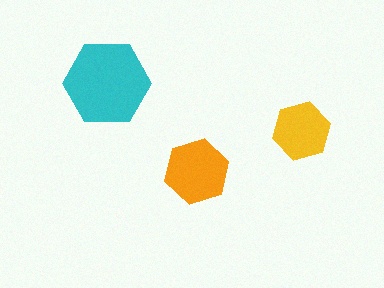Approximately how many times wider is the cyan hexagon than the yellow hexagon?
About 1.5 times wider.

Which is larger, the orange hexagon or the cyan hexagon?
The cyan one.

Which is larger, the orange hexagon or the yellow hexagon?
The orange one.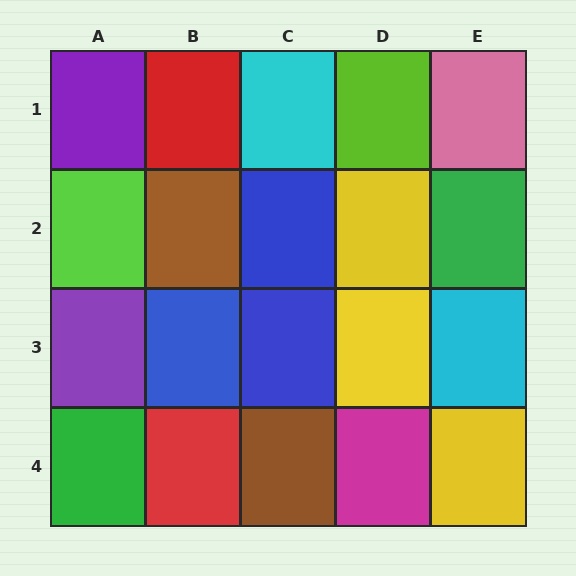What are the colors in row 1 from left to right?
Purple, red, cyan, lime, pink.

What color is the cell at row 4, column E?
Yellow.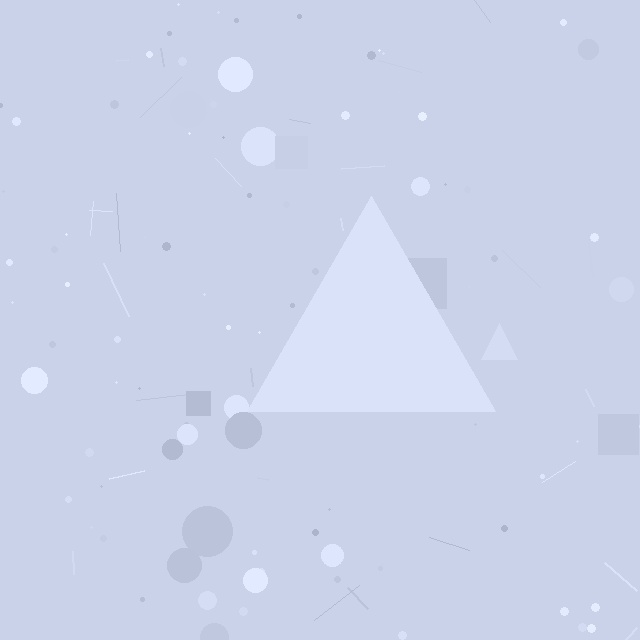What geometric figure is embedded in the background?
A triangle is embedded in the background.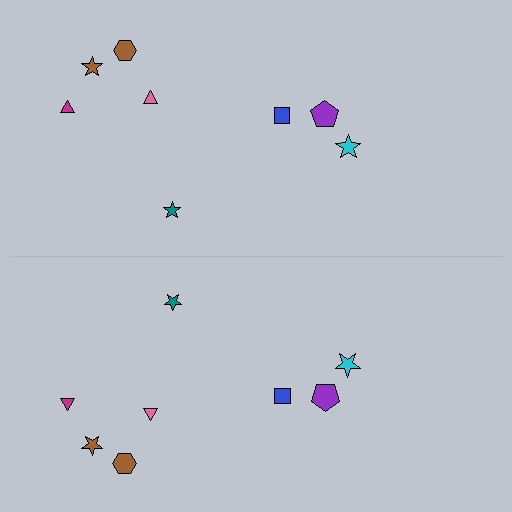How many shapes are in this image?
There are 16 shapes in this image.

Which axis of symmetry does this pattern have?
The pattern has a horizontal axis of symmetry running through the center of the image.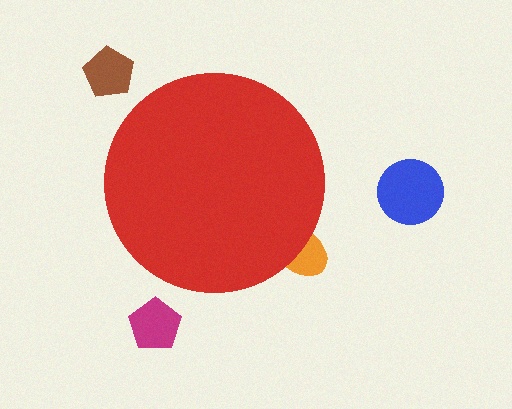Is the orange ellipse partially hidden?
Yes, the orange ellipse is partially hidden behind the red circle.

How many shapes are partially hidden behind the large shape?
1 shape is partially hidden.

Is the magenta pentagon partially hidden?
No, the magenta pentagon is fully visible.